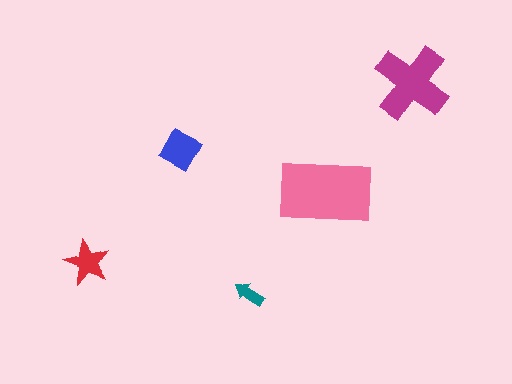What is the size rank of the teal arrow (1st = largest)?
5th.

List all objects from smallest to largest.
The teal arrow, the red star, the blue diamond, the magenta cross, the pink rectangle.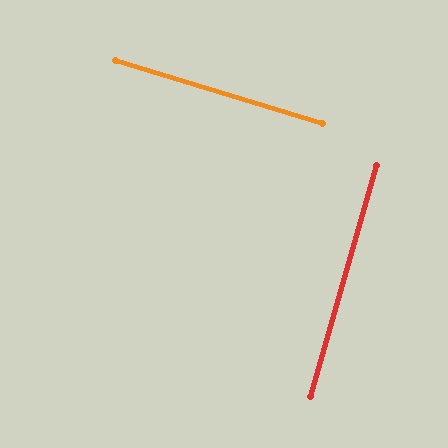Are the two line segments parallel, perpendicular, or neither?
Perpendicular — they meet at approximately 89°.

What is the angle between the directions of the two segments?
Approximately 89 degrees.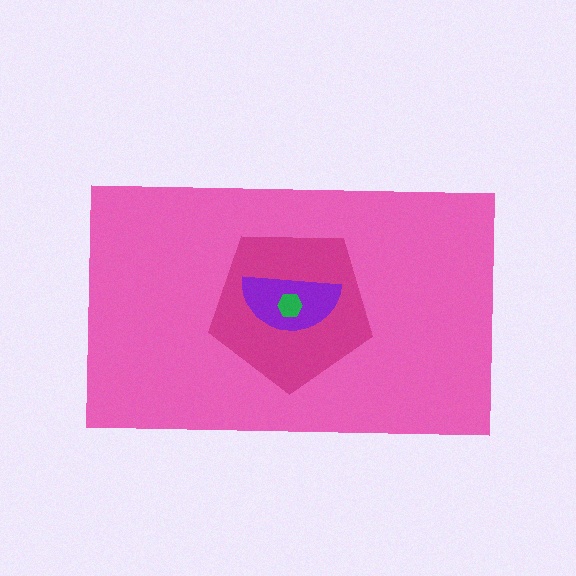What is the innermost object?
The green hexagon.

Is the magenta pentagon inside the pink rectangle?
Yes.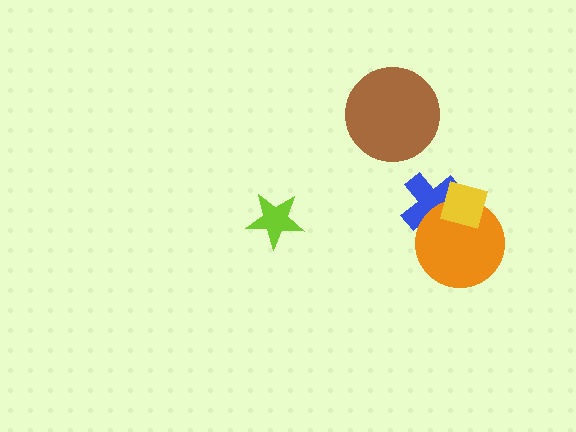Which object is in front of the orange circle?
The yellow square is in front of the orange circle.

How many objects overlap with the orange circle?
2 objects overlap with the orange circle.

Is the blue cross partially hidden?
Yes, it is partially covered by another shape.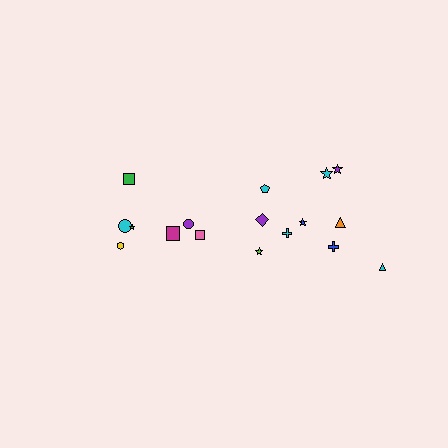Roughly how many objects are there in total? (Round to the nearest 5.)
Roughly 15 objects in total.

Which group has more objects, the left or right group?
The right group.